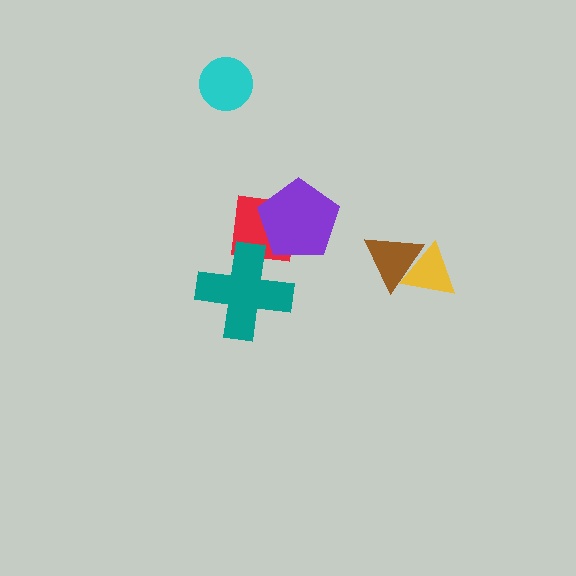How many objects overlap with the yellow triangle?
1 object overlaps with the yellow triangle.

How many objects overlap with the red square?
2 objects overlap with the red square.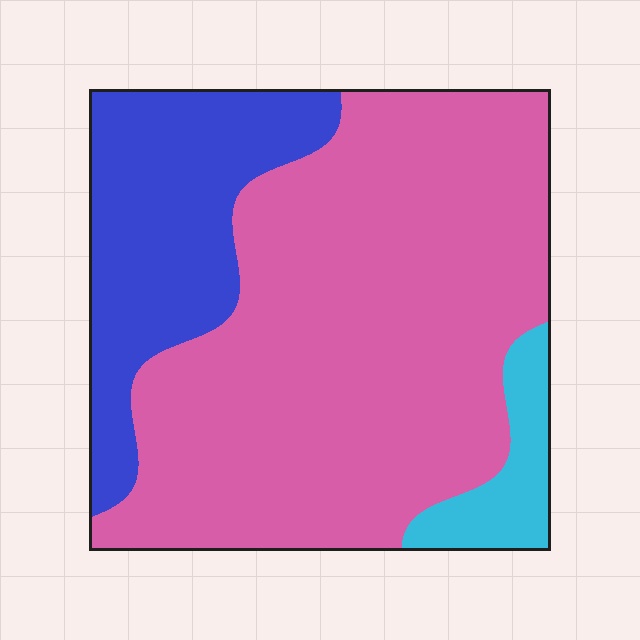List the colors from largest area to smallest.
From largest to smallest: pink, blue, cyan.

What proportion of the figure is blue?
Blue covers about 25% of the figure.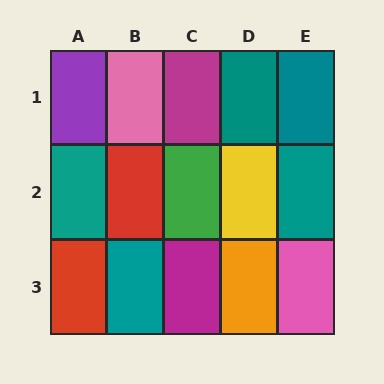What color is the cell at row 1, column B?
Pink.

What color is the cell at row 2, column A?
Teal.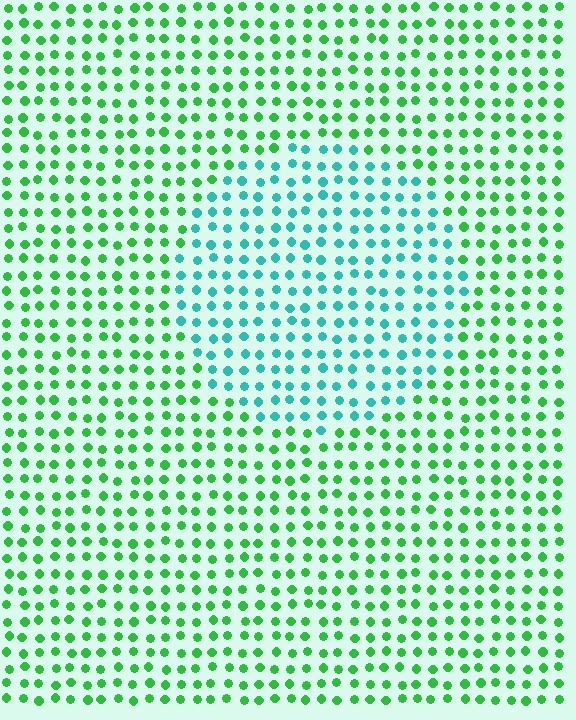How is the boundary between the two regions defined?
The boundary is defined purely by a slight shift in hue (about 47 degrees). Spacing, size, and orientation are identical on both sides.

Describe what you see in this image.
The image is filled with small green elements in a uniform arrangement. A circle-shaped region is visible where the elements are tinted to a slightly different hue, forming a subtle color boundary.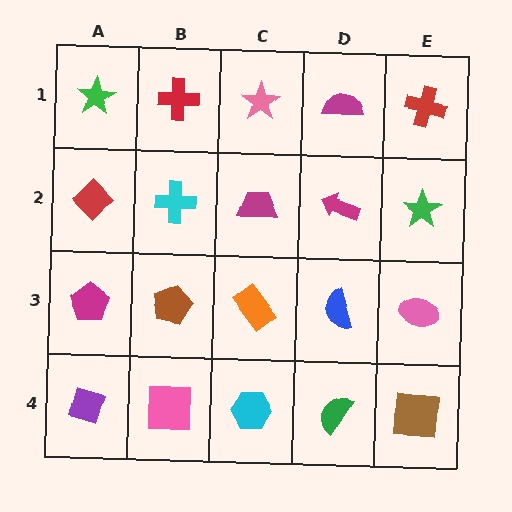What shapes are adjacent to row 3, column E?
A green star (row 2, column E), a brown square (row 4, column E), a blue semicircle (row 3, column D).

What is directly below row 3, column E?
A brown square.